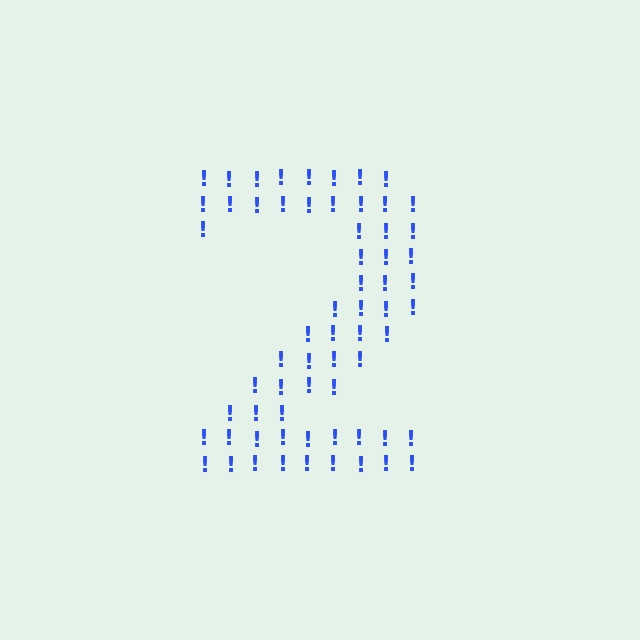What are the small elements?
The small elements are exclamation marks.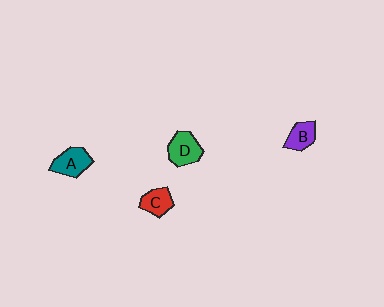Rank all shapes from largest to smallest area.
From largest to smallest: D (green), A (teal), B (purple), C (red).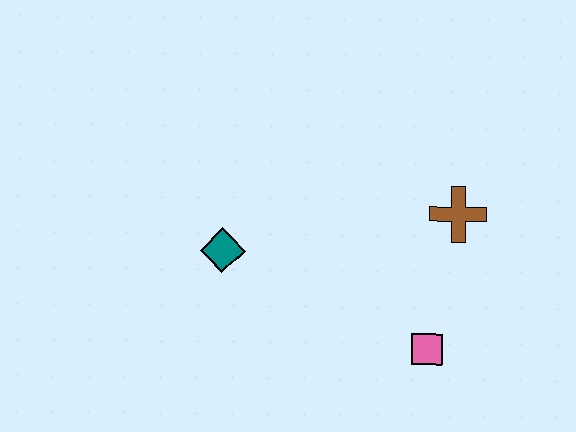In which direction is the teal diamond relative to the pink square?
The teal diamond is to the left of the pink square.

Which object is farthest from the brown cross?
The teal diamond is farthest from the brown cross.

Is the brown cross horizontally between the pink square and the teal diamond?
No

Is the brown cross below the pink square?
No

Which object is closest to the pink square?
The brown cross is closest to the pink square.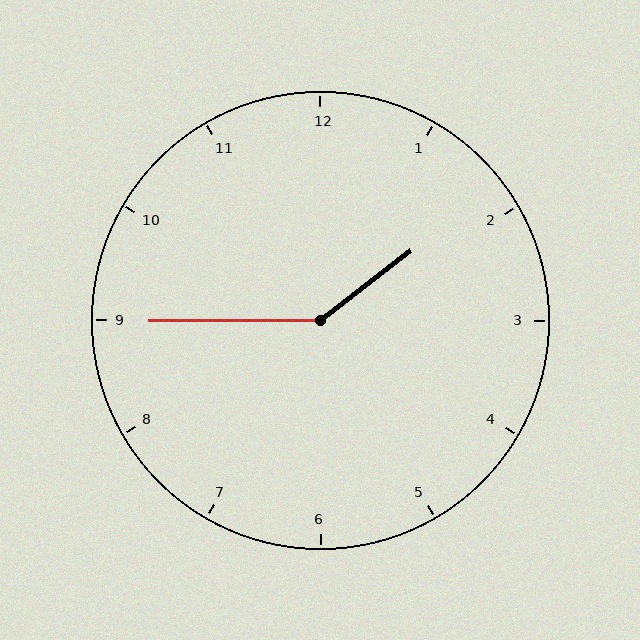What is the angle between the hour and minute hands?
Approximately 142 degrees.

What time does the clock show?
1:45.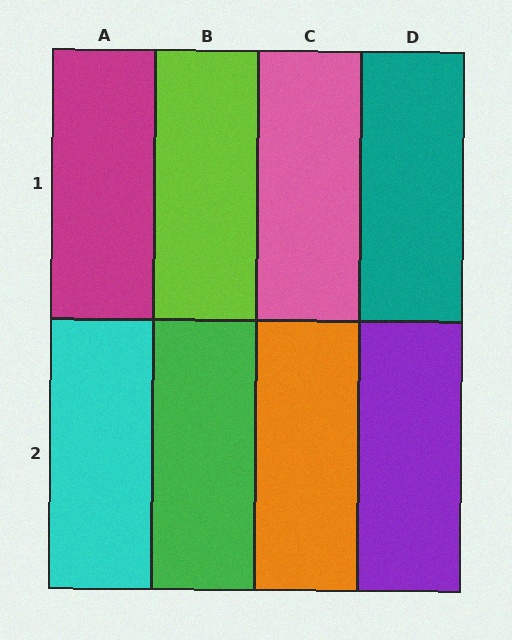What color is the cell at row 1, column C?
Pink.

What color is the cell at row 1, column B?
Lime.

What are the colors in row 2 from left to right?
Cyan, green, orange, purple.